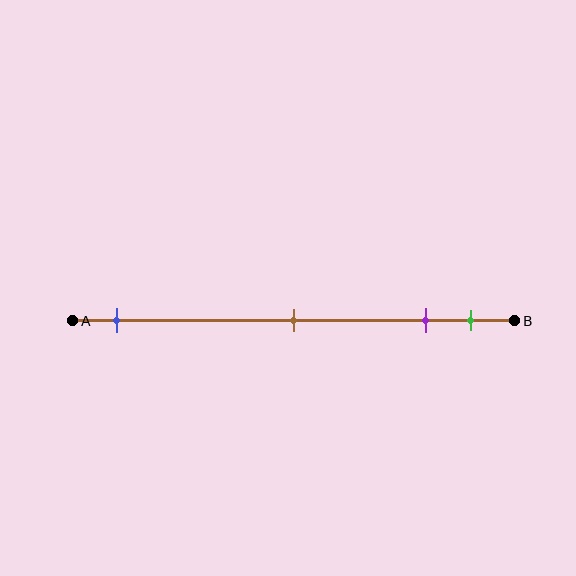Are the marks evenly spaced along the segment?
No, the marks are not evenly spaced.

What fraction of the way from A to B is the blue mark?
The blue mark is approximately 10% (0.1) of the way from A to B.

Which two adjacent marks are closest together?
The purple and green marks are the closest adjacent pair.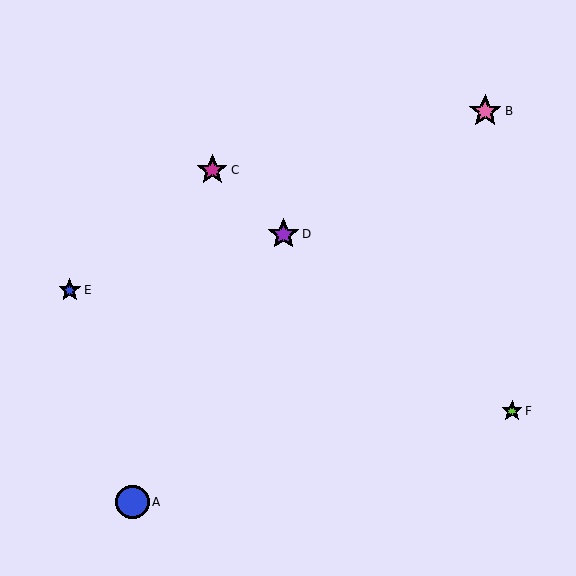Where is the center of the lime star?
The center of the lime star is at (512, 411).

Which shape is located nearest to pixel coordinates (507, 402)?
The lime star (labeled F) at (512, 411) is nearest to that location.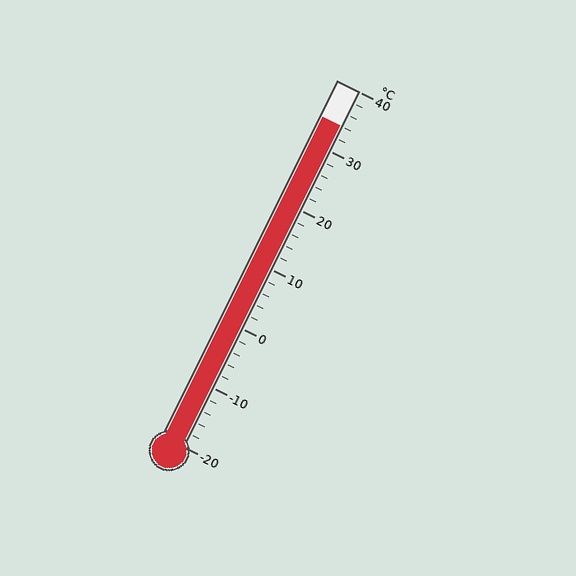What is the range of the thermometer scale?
The thermometer scale ranges from -20°C to 40°C.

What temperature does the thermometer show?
The thermometer shows approximately 34°C.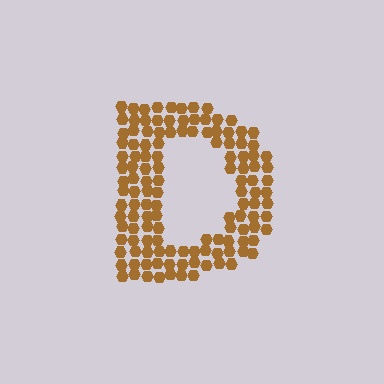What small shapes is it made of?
It is made of small hexagons.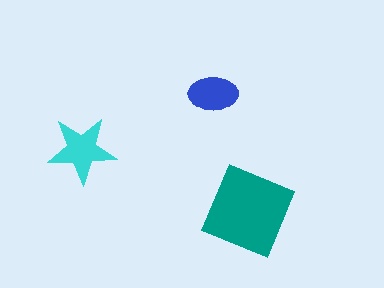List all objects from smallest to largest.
The blue ellipse, the cyan star, the teal diamond.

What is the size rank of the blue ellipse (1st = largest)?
3rd.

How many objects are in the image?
There are 3 objects in the image.